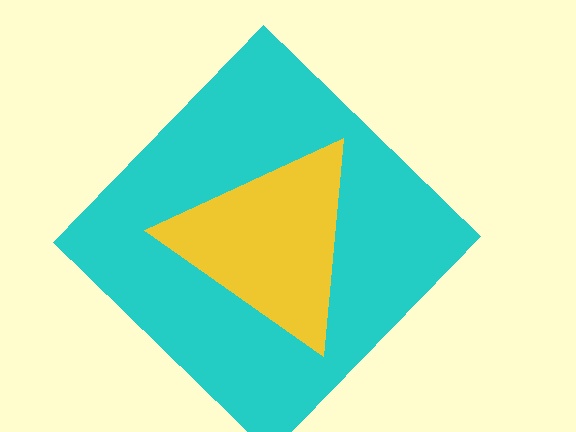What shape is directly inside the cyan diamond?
The yellow triangle.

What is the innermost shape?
The yellow triangle.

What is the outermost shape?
The cyan diamond.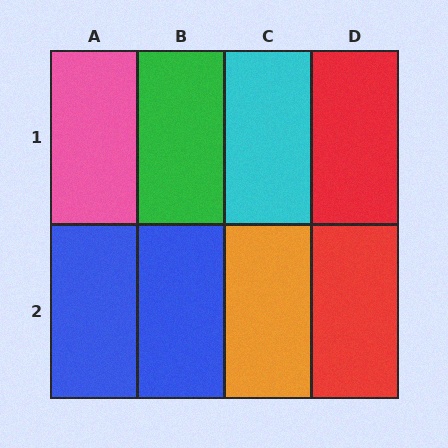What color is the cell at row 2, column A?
Blue.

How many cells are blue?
2 cells are blue.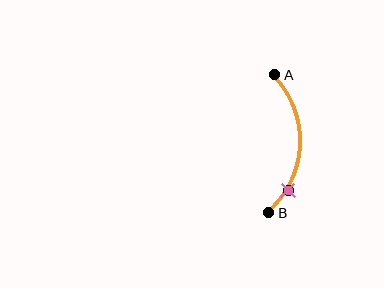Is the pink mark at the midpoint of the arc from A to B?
No. The pink mark lies on the arc but is closer to endpoint B. The arc midpoint would be at the point on the curve equidistant along the arc from both A and B.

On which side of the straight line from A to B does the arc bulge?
The arc bulges to the right of the straight line connecting A and B.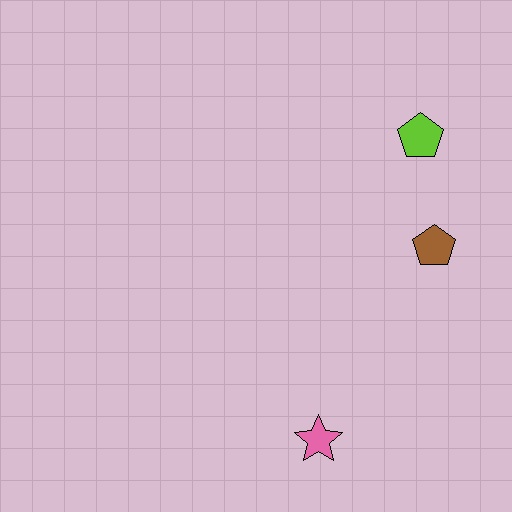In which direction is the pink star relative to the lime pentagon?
The pink star is below the lime pentagon.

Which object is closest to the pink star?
The brown pentagon is closest to the pink star.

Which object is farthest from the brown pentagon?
The pink star is farthest from the brown pentagon.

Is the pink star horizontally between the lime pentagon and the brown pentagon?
No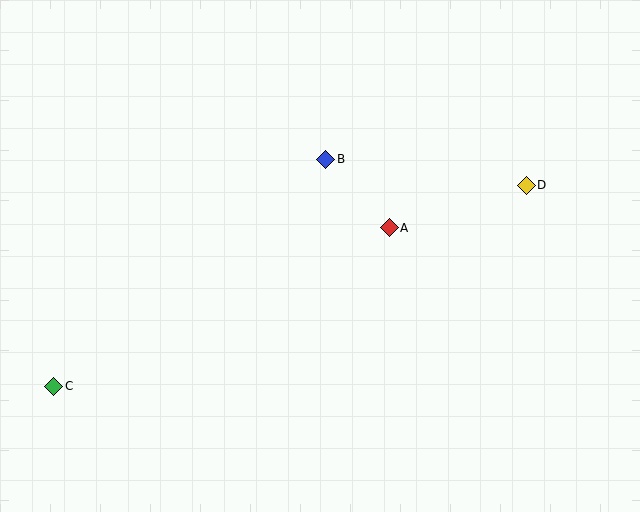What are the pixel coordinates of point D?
Point D is at (526, 185).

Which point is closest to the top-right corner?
Point D is closest to the top-right corner.